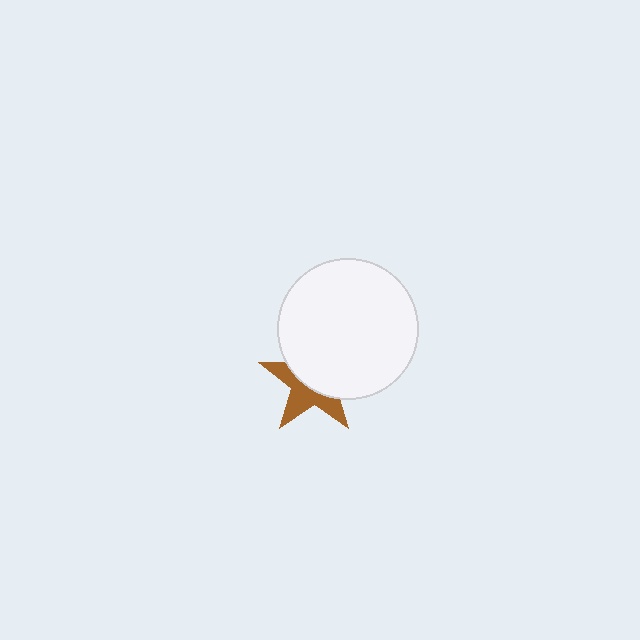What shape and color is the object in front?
The object in front is a white circle.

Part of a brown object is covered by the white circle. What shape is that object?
It is a star.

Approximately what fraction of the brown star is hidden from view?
Roughly 56% of the brown star is hidden behind the white circle.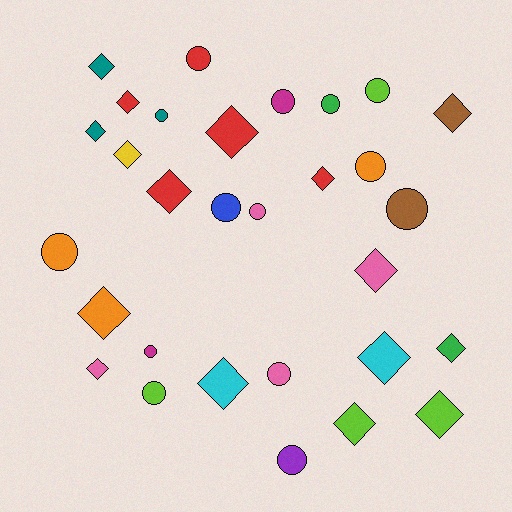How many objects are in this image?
There are 30 objects.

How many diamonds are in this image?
There are 16 diamonds.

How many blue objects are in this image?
There is 1 blue object.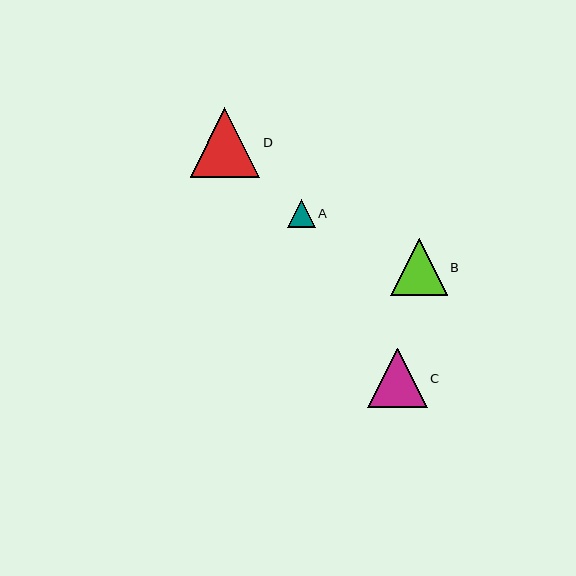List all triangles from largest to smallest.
From largest to smallest: D, C, B, A.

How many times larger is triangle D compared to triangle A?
Triangle D is approximately 2.5 times the size of triangle A.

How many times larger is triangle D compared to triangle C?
Triangle D is approximately 1.2 times the size of triangle C.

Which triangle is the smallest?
Triangle A is the smallest with a size of approximately 28 pixels.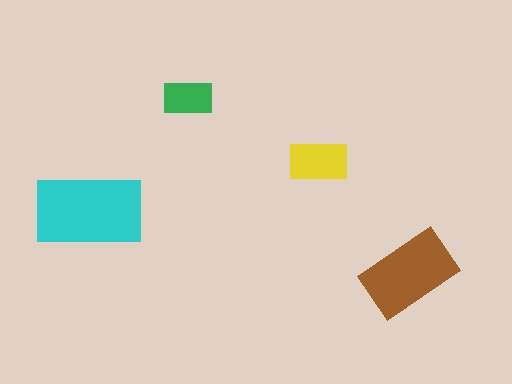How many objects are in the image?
There are 4 objects in the image.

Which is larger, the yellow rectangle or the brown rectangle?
The brown one.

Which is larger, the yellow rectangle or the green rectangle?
The yellow one.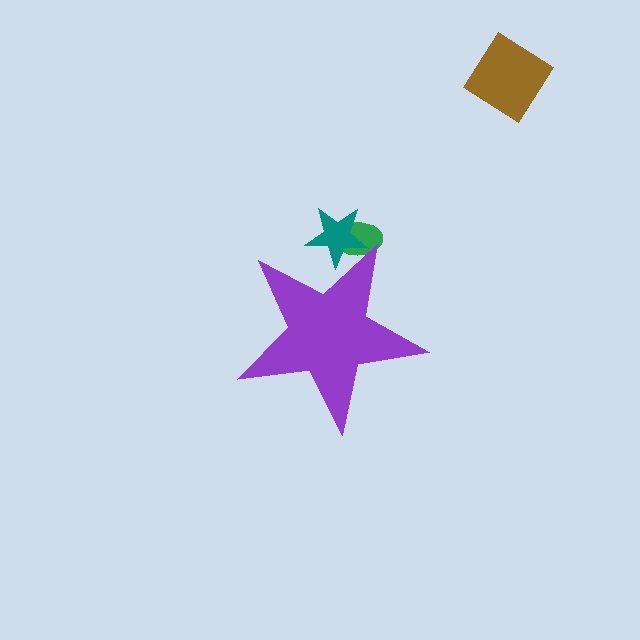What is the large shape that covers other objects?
A purple star.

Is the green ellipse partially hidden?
Yes, the green ellipse is partially hidden behind the purple star.